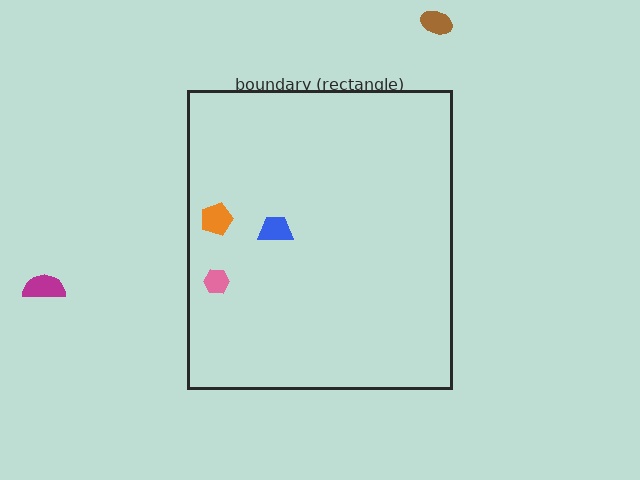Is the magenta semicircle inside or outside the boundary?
Outside.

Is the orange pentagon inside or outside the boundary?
Inside.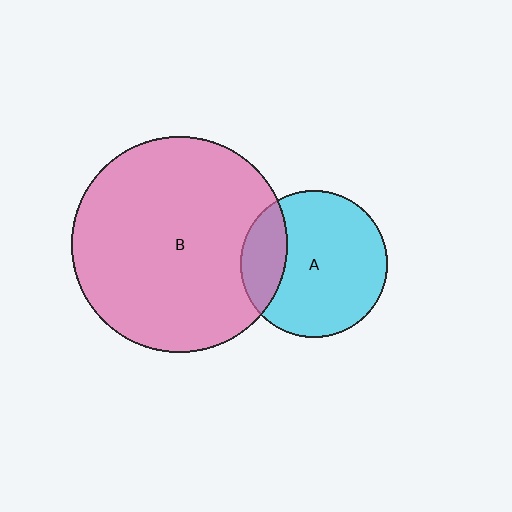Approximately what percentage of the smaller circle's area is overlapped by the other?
Approximately 20%.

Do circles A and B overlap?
Yes.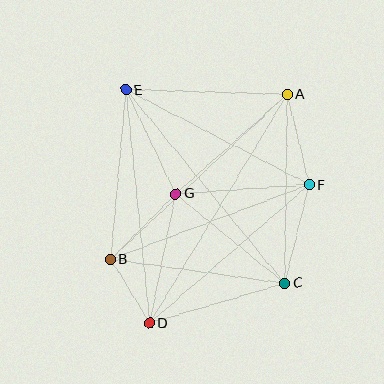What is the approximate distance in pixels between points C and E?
The distance between C and E is approximately 250 pixels.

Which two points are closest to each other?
Points B and D are closest to each other.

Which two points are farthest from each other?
Points A and D are farthest from each other.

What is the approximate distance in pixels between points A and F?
The distance between A and F is approximately 93 pixels.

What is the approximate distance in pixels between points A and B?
The distance between A and B is approximately 242 pixels.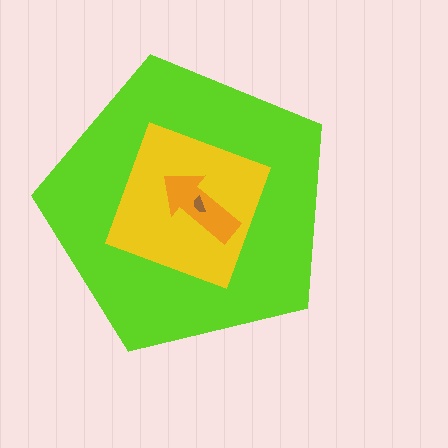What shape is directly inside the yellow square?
The orange arrow.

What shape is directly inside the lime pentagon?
The yellow square.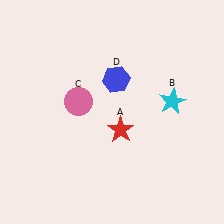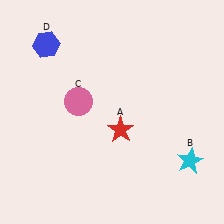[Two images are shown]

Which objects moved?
The objects that moved are: the cyan star (B), the blue hexagon (D).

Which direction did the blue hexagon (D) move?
The blue hexagon (D) moved left.